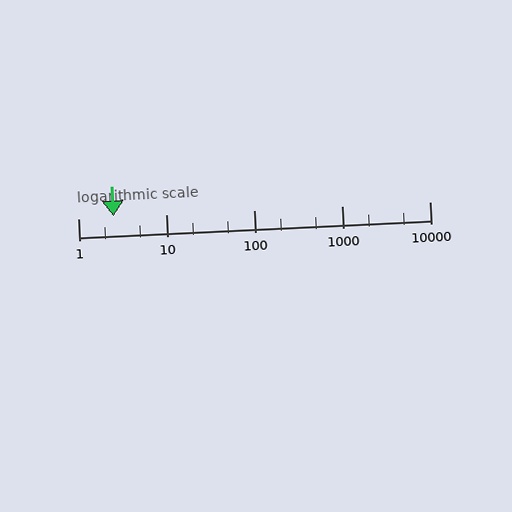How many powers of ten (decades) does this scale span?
The scale spans 4 decades, from 1 to 10000.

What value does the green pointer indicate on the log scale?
The pointer indicates approximately 2.5.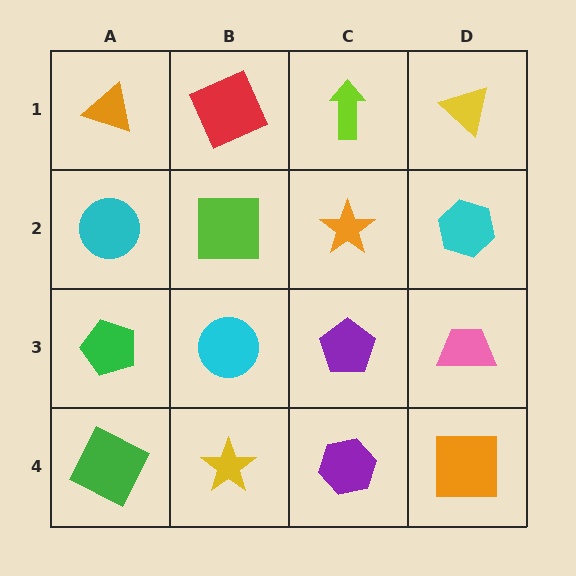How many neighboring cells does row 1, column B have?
3.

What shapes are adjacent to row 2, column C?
A lime arrow (row 1, column C), a purple pentagon (row 3, column C), a lime square (row 2, column B), a cyan hexagon (row 2, column D).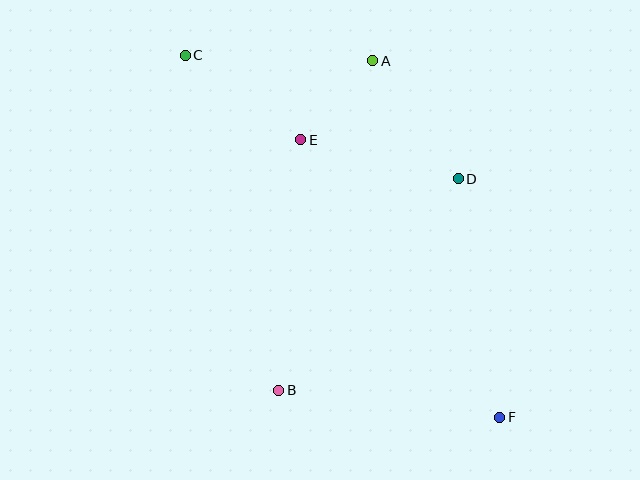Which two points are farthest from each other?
Points C and F are farthest from each other.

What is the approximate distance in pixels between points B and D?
The distance between B and D is approximately 277 pixels.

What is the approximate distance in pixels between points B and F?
The distance between B and F is approximately 223 pixels.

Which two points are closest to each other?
Points A and E are closest to each other.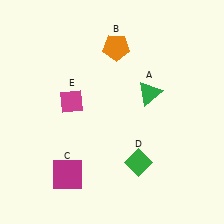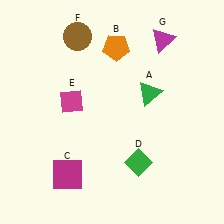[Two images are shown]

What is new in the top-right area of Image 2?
A magenta triangle (G) was added in the top-right area of Image 2.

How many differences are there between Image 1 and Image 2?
There are 2 differences between the two images.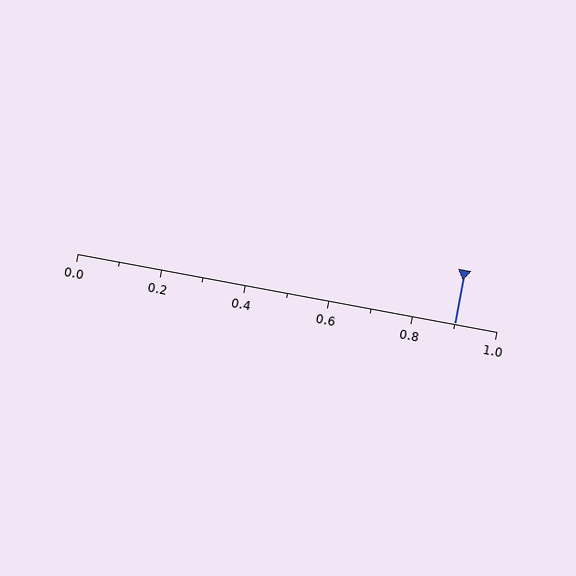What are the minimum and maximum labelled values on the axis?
The axis runs from 0.0 to 1.0.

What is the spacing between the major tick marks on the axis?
The major ticks are spaced 0.2 apart.